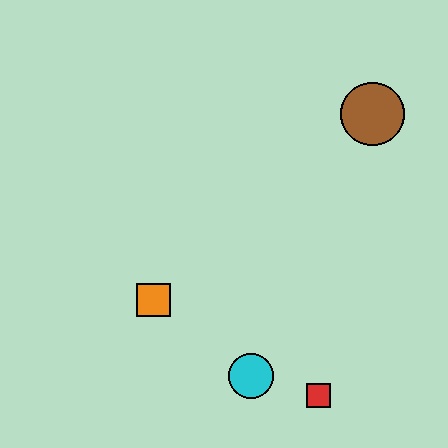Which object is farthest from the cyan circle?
The brown circle is farthest from the cyan circle.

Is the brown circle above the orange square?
Yes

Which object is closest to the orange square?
The cyan circle is closest to the orange square.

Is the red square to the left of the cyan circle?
No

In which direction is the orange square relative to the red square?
The orange square is to the left of the red square.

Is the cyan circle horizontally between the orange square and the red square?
Yes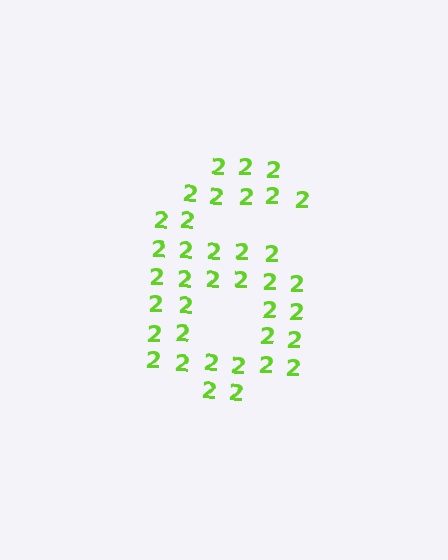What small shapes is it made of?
It is made of small digit 2's.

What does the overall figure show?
The overall figure shows the digit 6.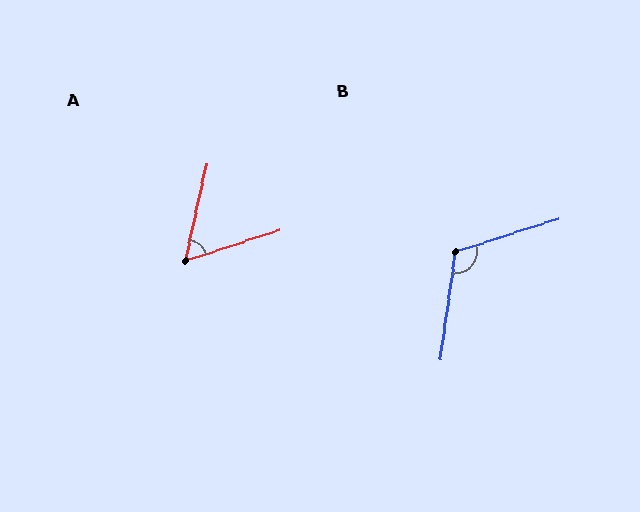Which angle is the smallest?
A, at approximately 60 degrees.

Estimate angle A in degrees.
Approximately 60 degrees.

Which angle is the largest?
B, at approximately 115 degrees.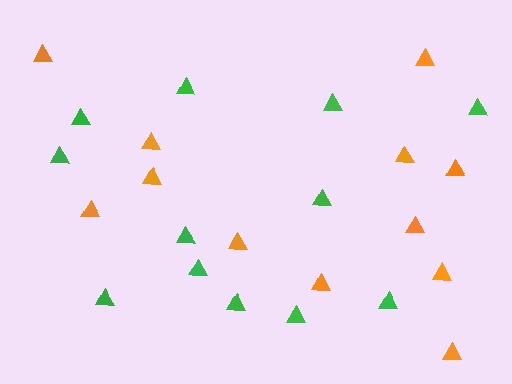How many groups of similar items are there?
There are 2 groups: one group of orange triangles (12) and one group of green triangles (12).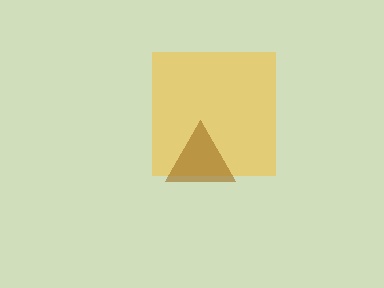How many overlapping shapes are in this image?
There are 2 overlapping shapes in the image.